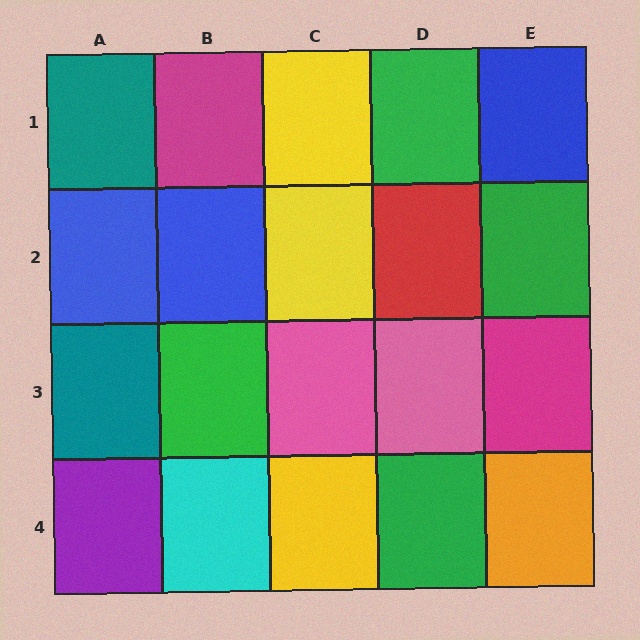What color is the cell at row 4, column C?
Yellow.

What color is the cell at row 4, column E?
Orange.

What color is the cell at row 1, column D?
Green.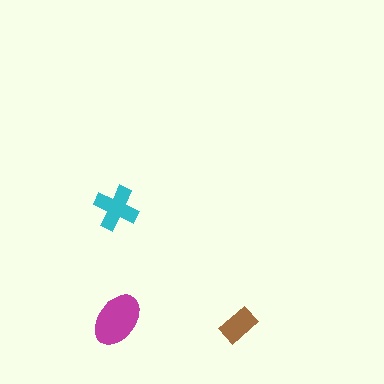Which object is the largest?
The magenta ellipse.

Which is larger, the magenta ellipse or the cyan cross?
The magenta ellipse.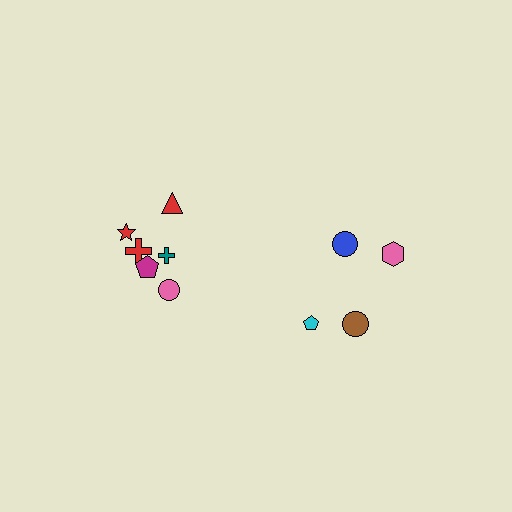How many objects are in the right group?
There are 4 objects.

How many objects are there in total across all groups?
There are 10 objects.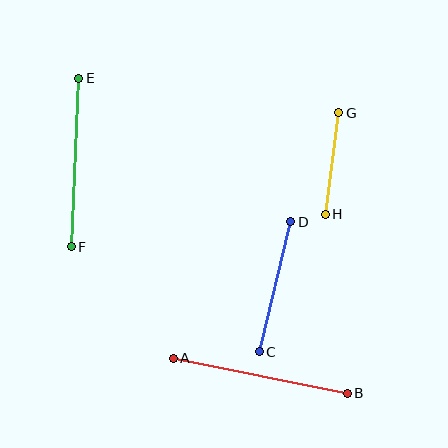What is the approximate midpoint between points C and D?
The midpoint is at approximately (275, 287) pixels.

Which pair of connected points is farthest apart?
Points A and B are farthest apart.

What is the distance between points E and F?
The distance is approximately 168 pixels.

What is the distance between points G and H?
The distance is approximately 102 pixels.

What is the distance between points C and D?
The distance is approximately 134 pixels.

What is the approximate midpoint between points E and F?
The midpoint is at approximately (75, 163) pixels.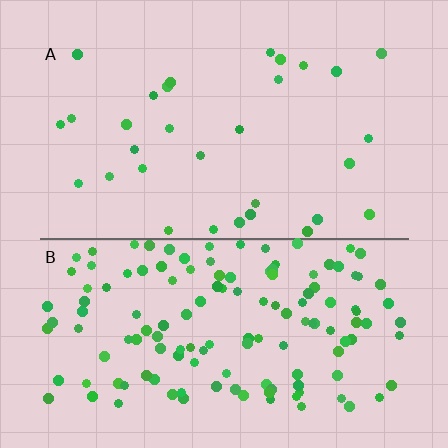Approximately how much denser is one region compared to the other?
Approximately 4.5× — region B over region A.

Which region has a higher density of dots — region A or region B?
B (the bottom).